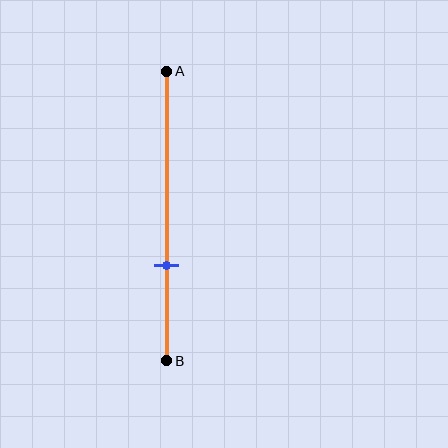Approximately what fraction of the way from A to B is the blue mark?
The blue mark is approximately 65% of the way from A to B.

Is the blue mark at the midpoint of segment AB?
No, the mark is at about 65% from A, not at the 50% midpoint.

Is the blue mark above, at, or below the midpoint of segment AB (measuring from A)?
The blue mark is below the midpoint of segment AB.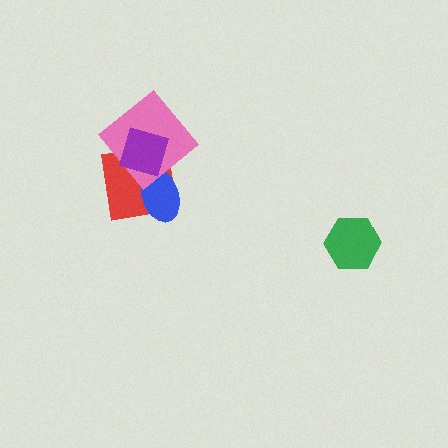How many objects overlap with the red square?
3 objects overlap with the red square.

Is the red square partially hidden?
Yes, it is partially covered by another shape.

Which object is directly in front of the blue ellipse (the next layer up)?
The pink diamond is directly in front of the blue ellipse.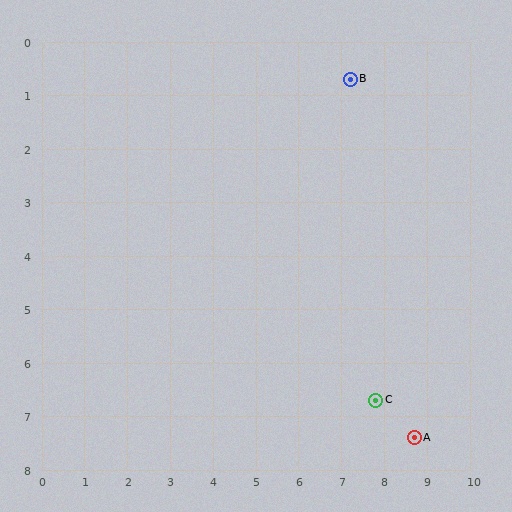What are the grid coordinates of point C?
Point C is at approximately (7.8, 6.7).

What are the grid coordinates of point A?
Point A is at approximately (8.7, 7.4).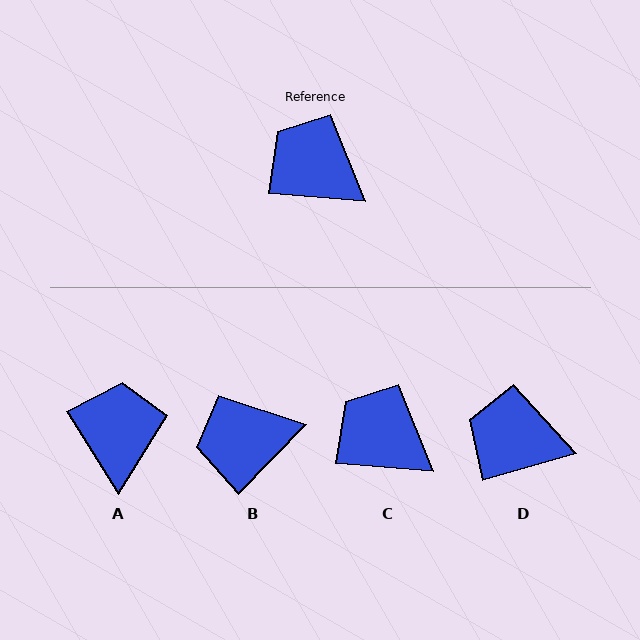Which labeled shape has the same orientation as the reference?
C.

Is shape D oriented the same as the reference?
No, it is off by about 21 degrees.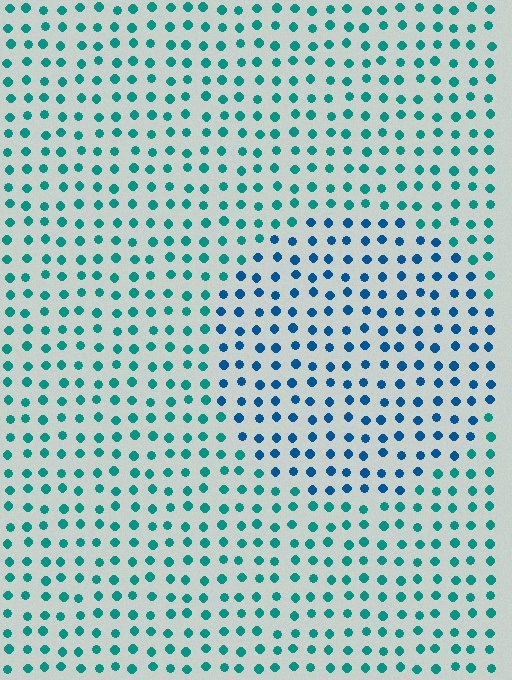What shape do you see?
I see a circle.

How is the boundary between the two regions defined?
The boundary is defined purely by a slight shift in hue (about 34 degrees). Spacing, size, and orientation are identical on both sides.